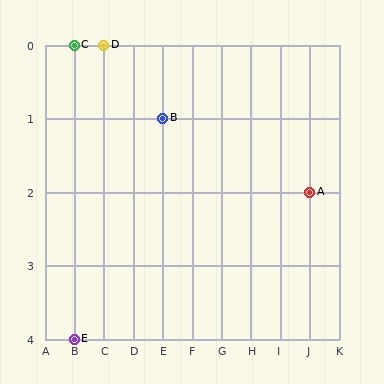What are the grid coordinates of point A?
Point A is at grid coordinates (J, 2).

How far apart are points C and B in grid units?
Points C and B are 3 columns and 1 row apart (about 3.2 grid units diagonally).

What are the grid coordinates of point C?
Point C is at grid coordinates (B, 0).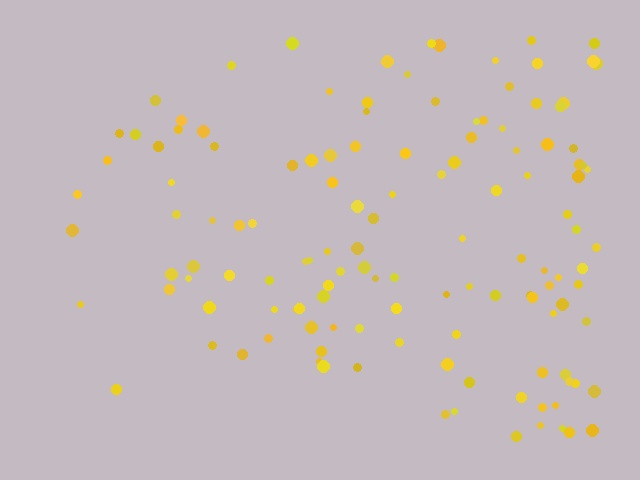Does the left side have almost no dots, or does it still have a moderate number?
Still a moderate number, just noticeably fewer than the right.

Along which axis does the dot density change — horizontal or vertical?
Horizontal.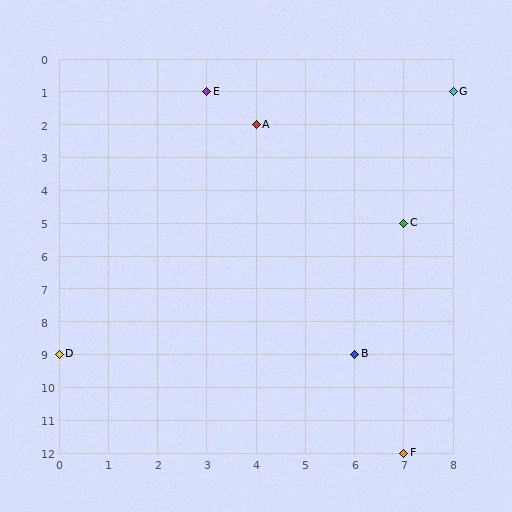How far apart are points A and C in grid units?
Points A and C are 3 columns and 3 rows apart (about 4.2 grid units diagonally).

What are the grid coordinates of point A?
Point A is at grid coordinates (4, 2).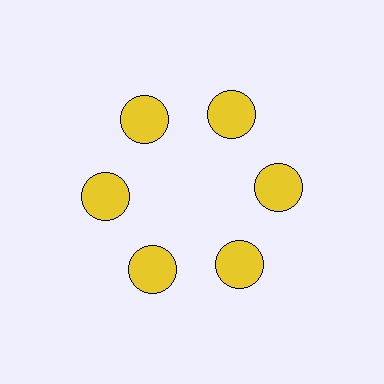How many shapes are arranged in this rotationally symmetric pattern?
There are 6 shapes, arranged in 6 groups of 1.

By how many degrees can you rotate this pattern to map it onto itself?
The pattern maps onto itself every 60 degrees of rotation.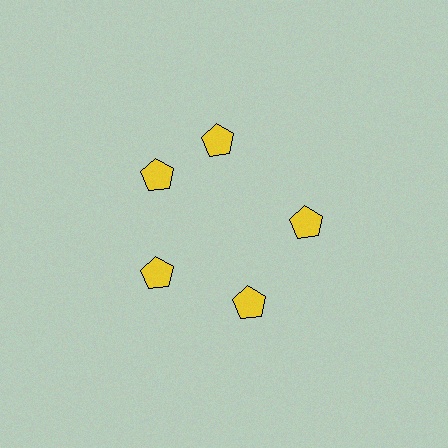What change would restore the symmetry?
The symmetry would be restored by rotating it back into even spacing with its neighbors so that all 5 pentagons sit at equal angles and equal distance from the center.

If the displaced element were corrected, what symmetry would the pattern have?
It would have 5-fold rotational symmetry — the pattern would map onto itself every 72 degrees.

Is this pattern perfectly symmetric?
No. The 5 yellow pentagons are arranged in a ring, but one element near the 1 o'clock position is rotated out of alignment along the ring, breaking the 5-fold rotational symmetry.